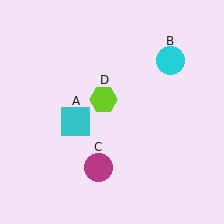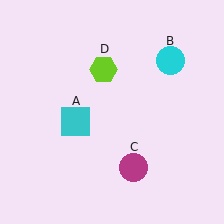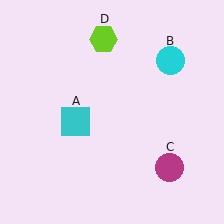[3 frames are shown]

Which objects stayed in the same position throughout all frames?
Cyan square (object A) and cyan circle (object B) remained stationary.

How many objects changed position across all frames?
2 objects changed position: magenta circle (object C), lime hexagon (object D).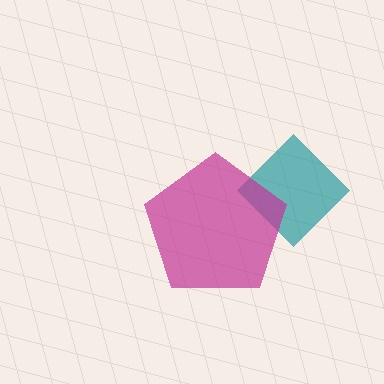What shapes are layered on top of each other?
The layered shapes are: a teal diamond, a magenta pentagon.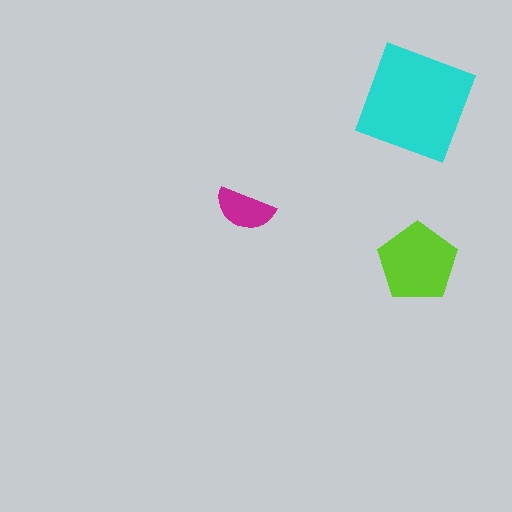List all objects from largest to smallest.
The cyan square, the lime pentagon, the magenta semicircle.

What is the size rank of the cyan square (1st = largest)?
1st.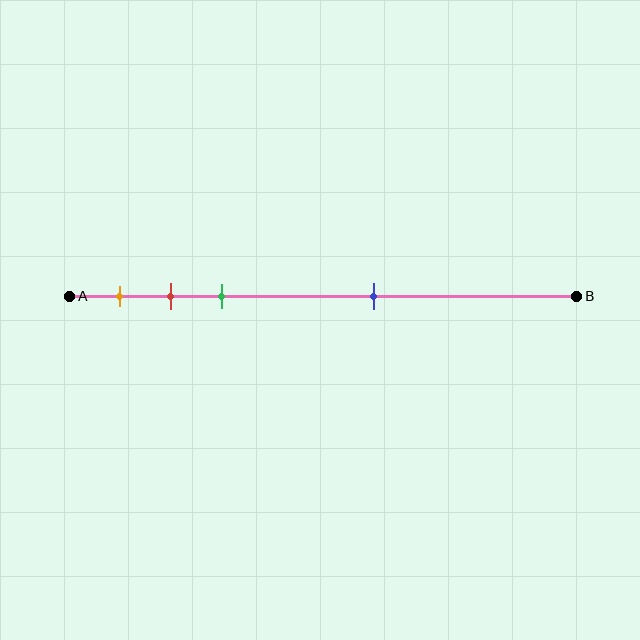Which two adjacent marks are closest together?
The red and green marks are the closest adjacent pair.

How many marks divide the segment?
There are 4 marks dividing the segment.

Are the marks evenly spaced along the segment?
No, the marks are not evenly spaced.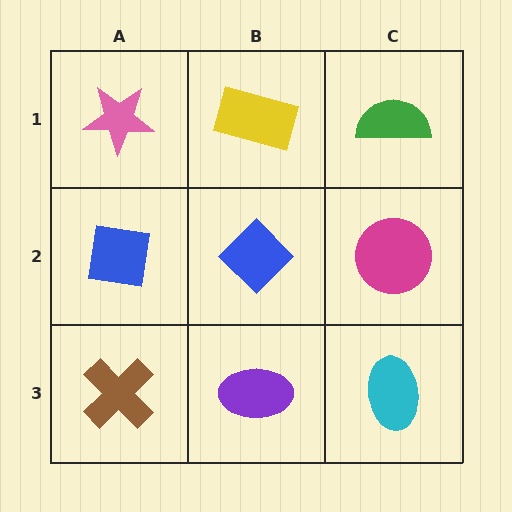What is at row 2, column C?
A magenta circle.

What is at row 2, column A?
A blue square.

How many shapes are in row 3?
3 shapes.